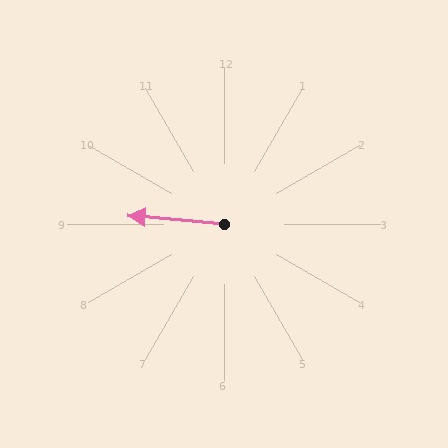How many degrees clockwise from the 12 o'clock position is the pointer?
Approximately 275 degrees.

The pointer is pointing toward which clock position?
Roughly 9 o'clock.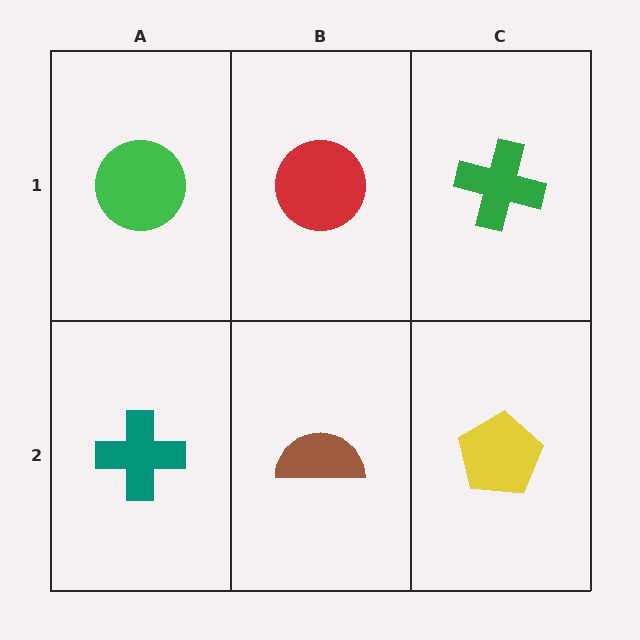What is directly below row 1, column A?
A teal cross.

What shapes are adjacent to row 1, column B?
A brown semicircle (row 2, column B), a green circle (row 1, column A), a green cross (row 1, column C).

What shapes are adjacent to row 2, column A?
A green circle (row 1, column A), a brown semicircle (row 2, column B).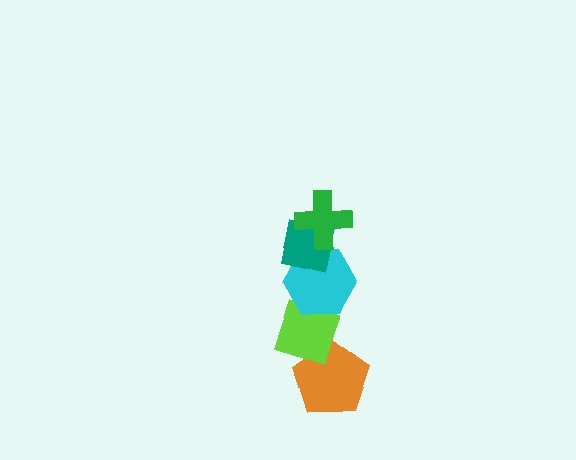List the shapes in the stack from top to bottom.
From top to bottom: the green cross, the teal square, the cyan hexagon, the lime diamond, the orange pentagon.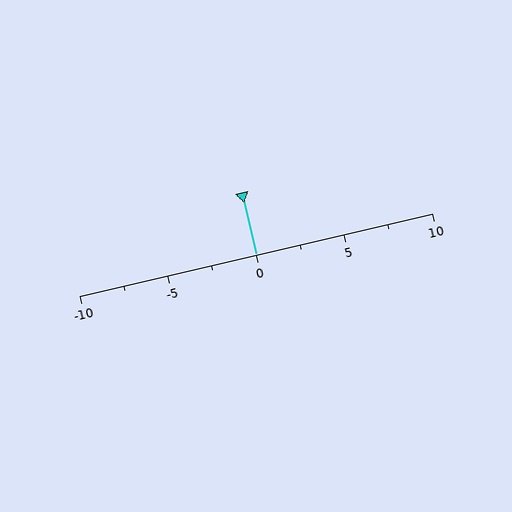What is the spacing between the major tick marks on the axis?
The major ticks are spaced 5 apart.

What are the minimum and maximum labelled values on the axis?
The axis runs from -10 to 10.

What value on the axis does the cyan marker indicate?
The marker indicates approximately 0.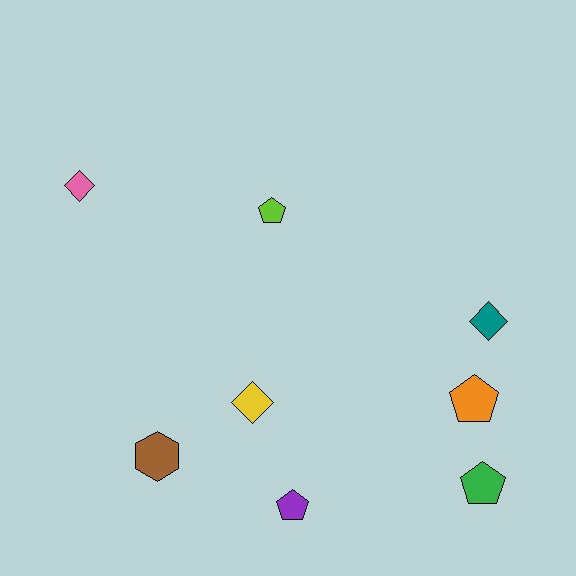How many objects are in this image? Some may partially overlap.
There are 8 objects.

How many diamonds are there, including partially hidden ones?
There are 3 diamonds.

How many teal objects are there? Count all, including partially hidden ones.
There is 1 teal object.